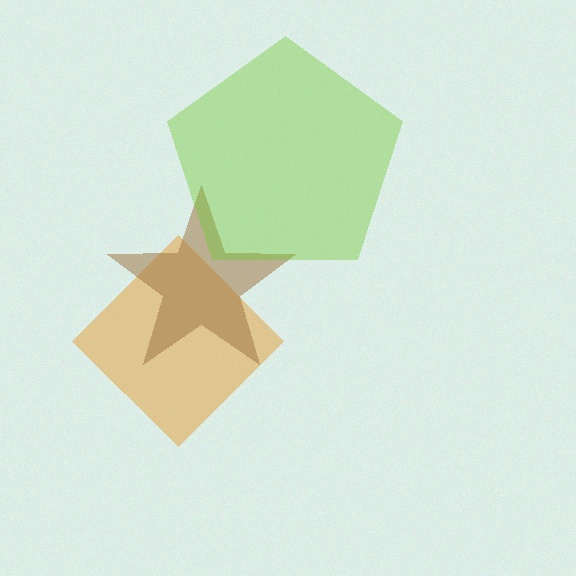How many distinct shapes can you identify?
There are 3 distinct shapes: an orange diamond, a brown star, a lime pentagon.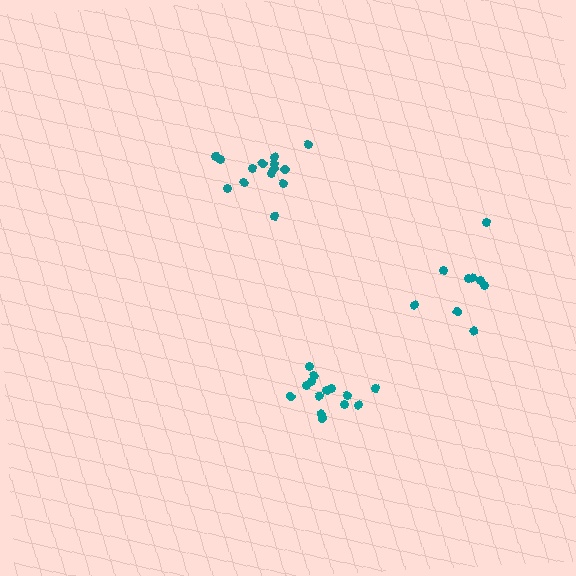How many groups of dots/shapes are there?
There are 3 groups.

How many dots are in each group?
Group 1: 14 dots, Group 2: 14 dots, Group 3: 9 dots (37 total).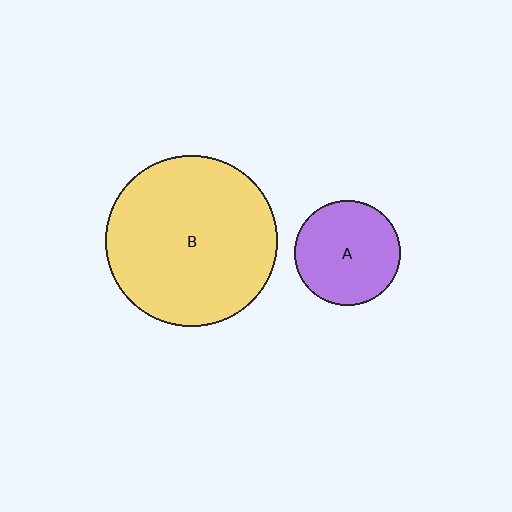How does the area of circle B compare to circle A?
Approximately 2.7 times.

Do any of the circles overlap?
No, none of the circles overlap.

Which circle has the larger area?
Circle B (yellow).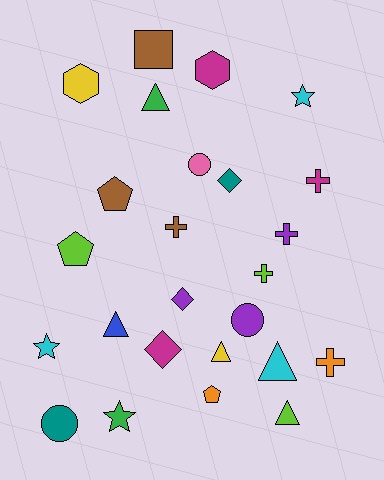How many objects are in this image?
There are 25 objects.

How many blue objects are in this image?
There is 1 blue object.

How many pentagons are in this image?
There are 3 pentagons.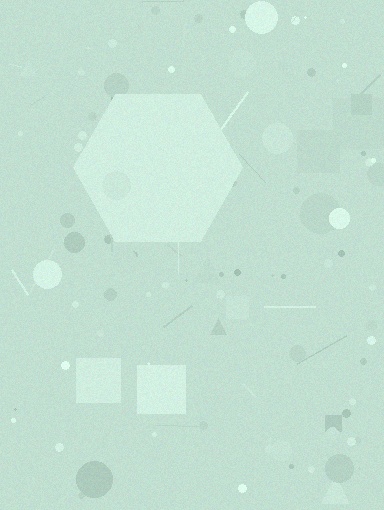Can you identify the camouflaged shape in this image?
The camouflaged shape is a hexagon.